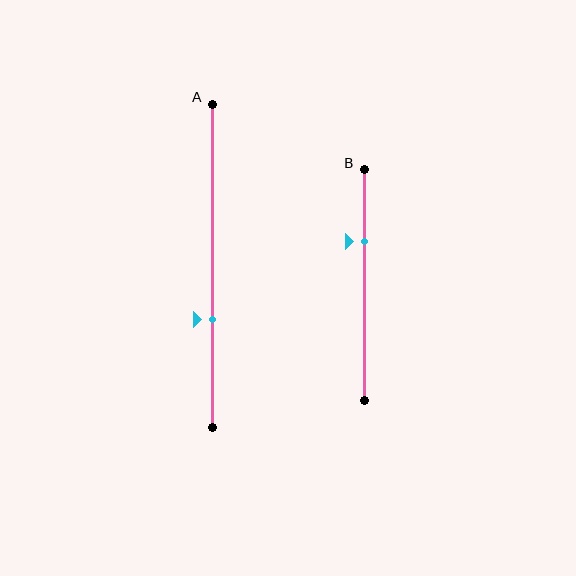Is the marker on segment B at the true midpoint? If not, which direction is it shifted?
No, the marker on segment B is shifted upward by about 19% of the segment length.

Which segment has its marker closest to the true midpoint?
Segment A has its marker closest to the true midpoint.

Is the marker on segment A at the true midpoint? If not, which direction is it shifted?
No, the marker on segment A is shifted downward by about 17% of the segment length.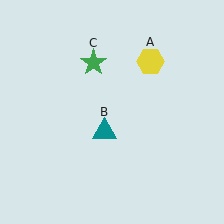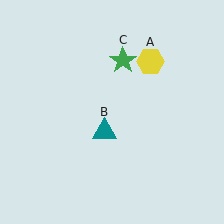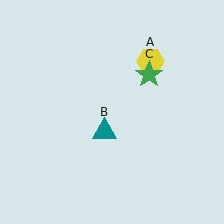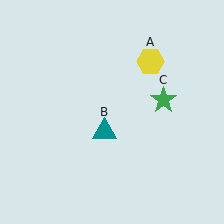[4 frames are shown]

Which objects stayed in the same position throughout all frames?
Yellow hexagon (object A) and teal triangle (object B) remained stationary.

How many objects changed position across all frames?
1 object changed position: green star (object C).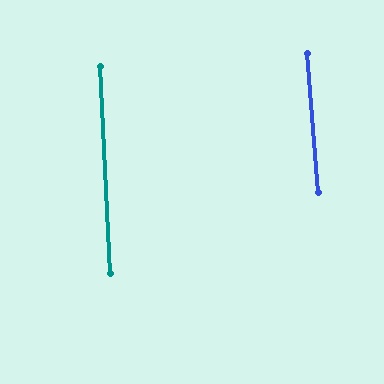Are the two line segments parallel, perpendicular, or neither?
Parallel — their directions differ by only 1.6°.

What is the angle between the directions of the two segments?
Approximately 2 degrees.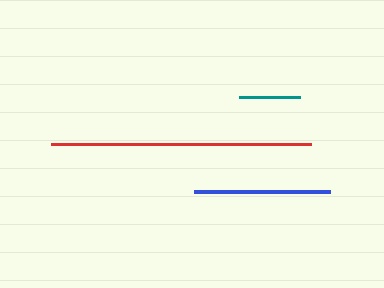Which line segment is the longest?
The red line is the longest at approximately 260 pixels.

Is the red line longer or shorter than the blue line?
The red line is longer than the blue line.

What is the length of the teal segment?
The teal segment is approximately 61 pixels long.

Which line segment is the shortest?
The teal line is the shortest at approximately 61 pixels.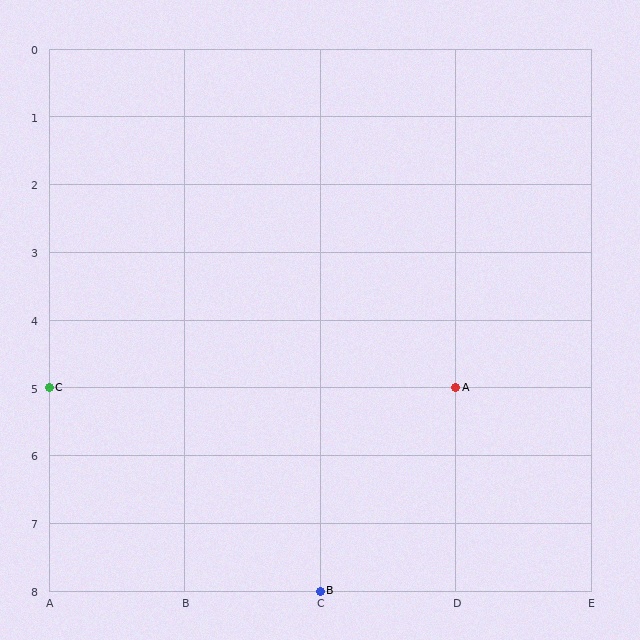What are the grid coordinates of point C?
Point C is at grid coordinates (A, 5).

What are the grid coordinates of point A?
Point A is at grid coordinates (D, 5).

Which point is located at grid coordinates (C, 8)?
Point B is at (C, 8).